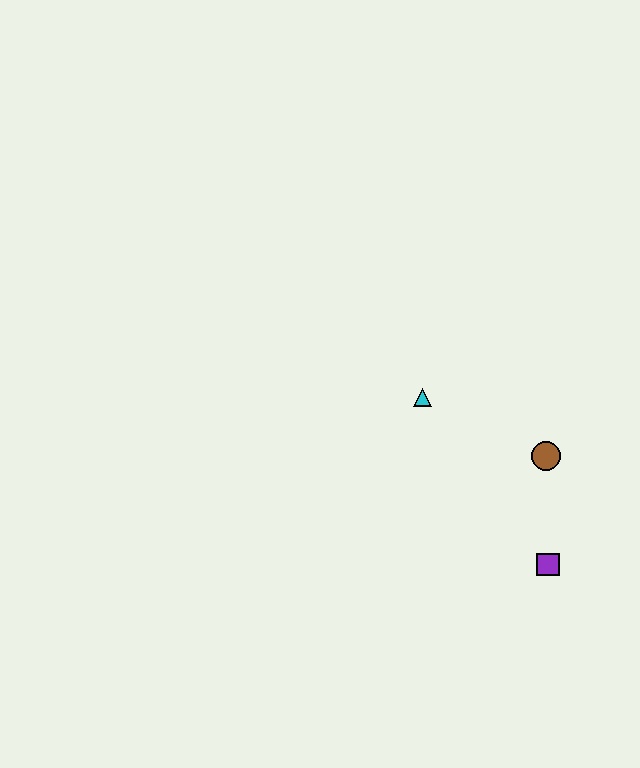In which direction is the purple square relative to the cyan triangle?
The purple square is below the cyan triangle.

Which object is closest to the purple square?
The brown circle is closest to the purple square.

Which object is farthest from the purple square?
The cyan triangle is farthest from the purple square.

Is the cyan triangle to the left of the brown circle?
Yes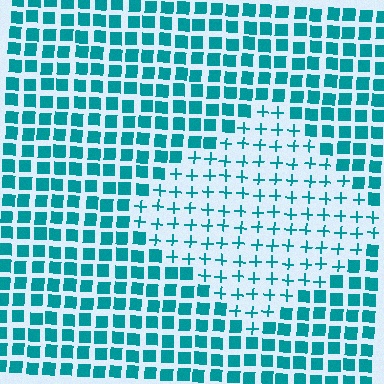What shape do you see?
I see a diamond.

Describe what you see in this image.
The image is filled with small teal elements arranged in a uniform grid. A diamond-shaped region contains plus signs, while the surrounding area contains squares. The boundary is defined purely by the change in element shape.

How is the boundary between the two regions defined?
The boundary is defined by a change in element shape: plus signs inside vs. squares outside. All elements share the same color and spacing.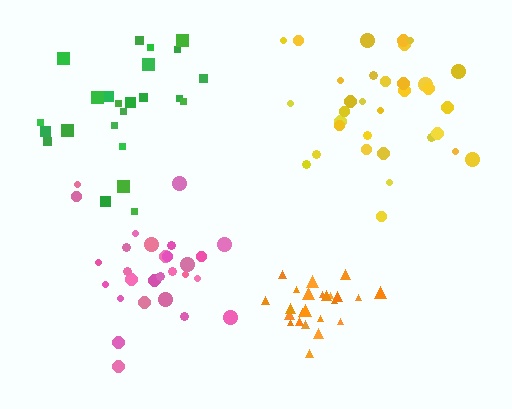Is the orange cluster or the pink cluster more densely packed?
Orange.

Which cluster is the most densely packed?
Orange.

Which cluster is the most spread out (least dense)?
Yellow.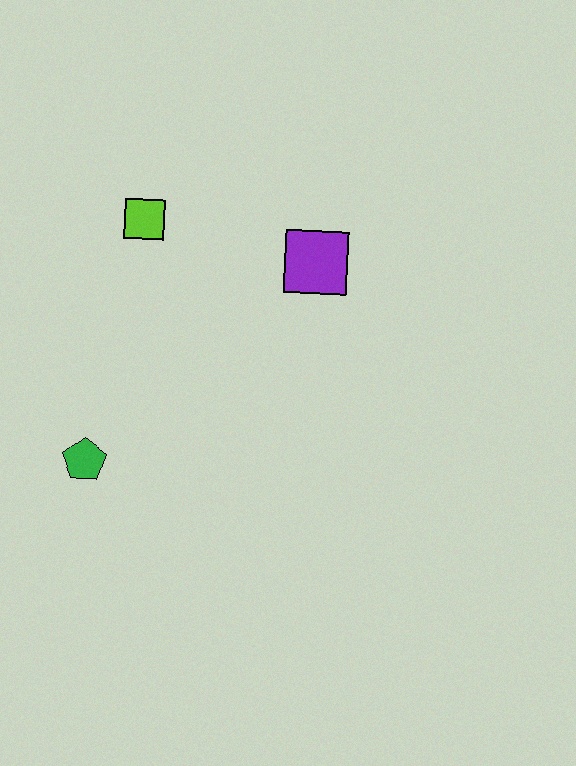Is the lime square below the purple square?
No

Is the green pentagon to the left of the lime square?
Yes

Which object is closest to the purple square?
The lime square is closest to the purple square.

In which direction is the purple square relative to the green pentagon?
The purple square is to the right of the green pentagon.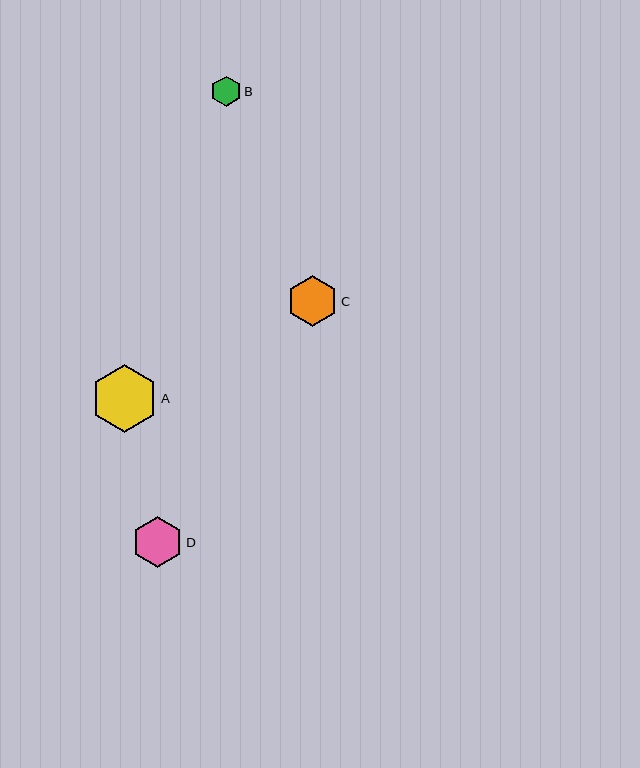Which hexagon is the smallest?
Hexagon B is the smallest with a size of approximately 30 pixels.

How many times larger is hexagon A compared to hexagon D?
Hexagon A is approximately 1.3 times the size of hexagon D.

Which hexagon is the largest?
Hexagon A is the largest with a size of approximately 67 pixels.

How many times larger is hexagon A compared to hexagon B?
Hexagon A is approximately 2.2 times the size of hexagon B.